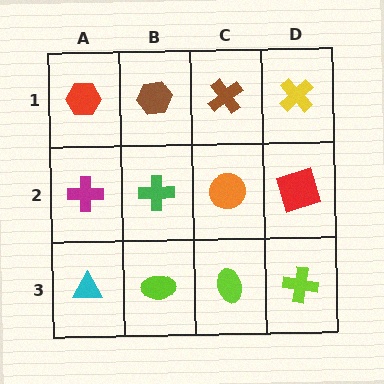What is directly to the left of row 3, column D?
A lime ellipse.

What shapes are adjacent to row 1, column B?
A green cross (row 2, column B), a red hexagon (row 1, column A), a brown cross (row 1, column C).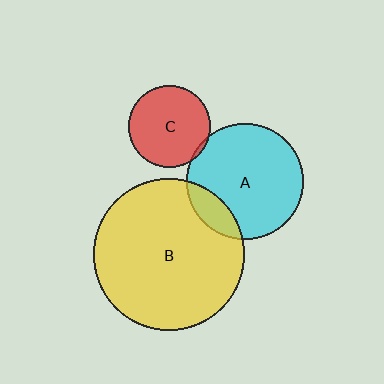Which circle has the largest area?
Circle B (yellow).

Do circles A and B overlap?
Yes.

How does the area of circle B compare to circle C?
Approximately 3.4 times.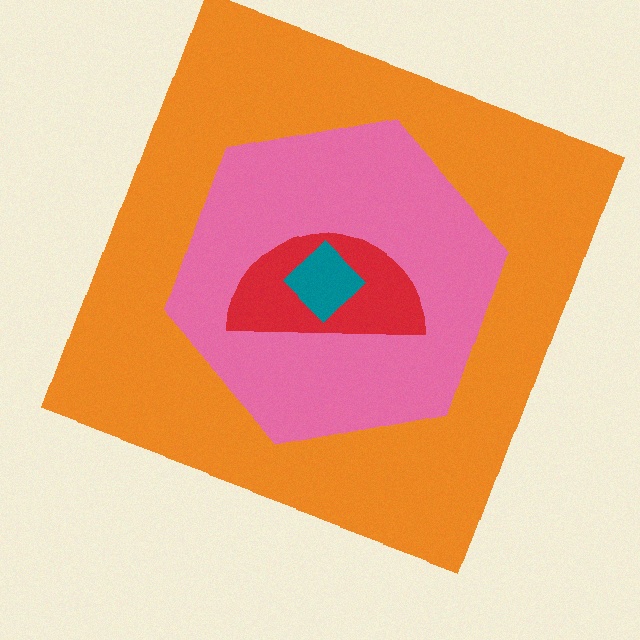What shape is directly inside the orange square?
The pink hexagon.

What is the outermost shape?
The orange square.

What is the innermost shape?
The teal diamond.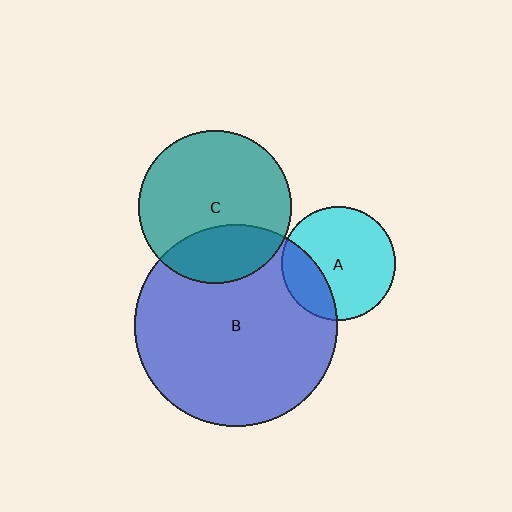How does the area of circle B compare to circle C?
Approximately 1.7 times.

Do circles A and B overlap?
Yes.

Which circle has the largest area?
Circle B (blue).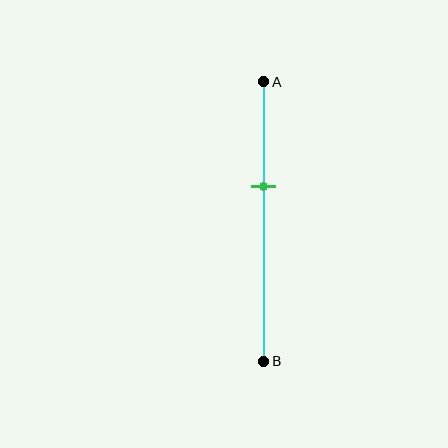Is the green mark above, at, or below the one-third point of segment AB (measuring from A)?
The green mark is below the one-third point of segment AB.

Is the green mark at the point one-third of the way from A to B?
No, the mark is at about 35% from A, not at the 33% one-third point.